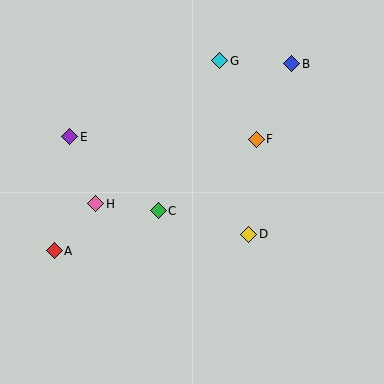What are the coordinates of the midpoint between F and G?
The midpoint between F and G is at (238, 100).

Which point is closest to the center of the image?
Point C at (158, 211) is closest to the center.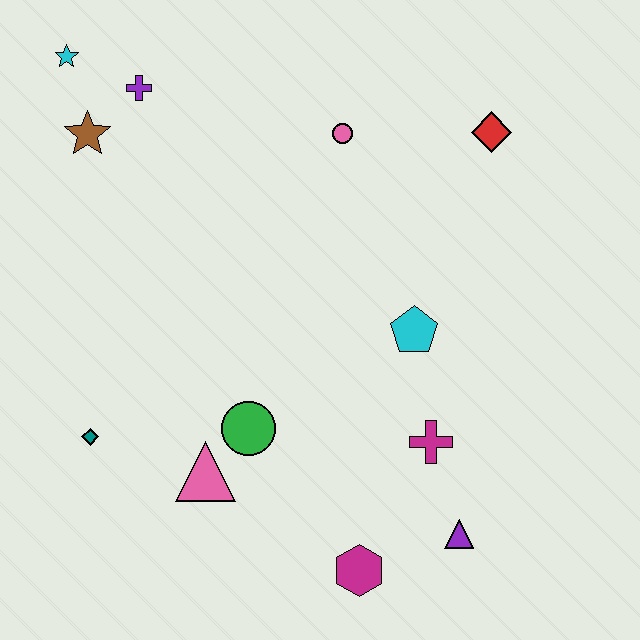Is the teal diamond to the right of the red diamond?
No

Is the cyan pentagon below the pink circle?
Yes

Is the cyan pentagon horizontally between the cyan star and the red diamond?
Yes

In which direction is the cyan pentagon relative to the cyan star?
The cyan pentagon is to the right of the cyan star.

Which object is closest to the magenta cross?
The purple triangle is closest to the magenta cross.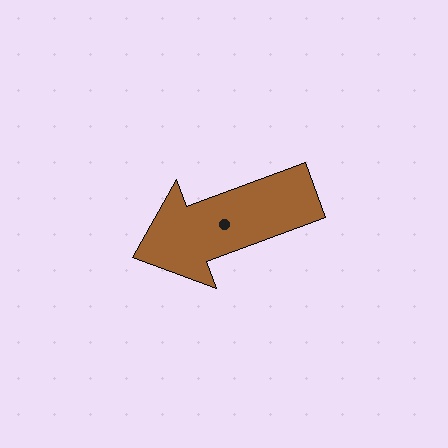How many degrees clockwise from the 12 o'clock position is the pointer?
Approximately 250 degrees.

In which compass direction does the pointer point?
West.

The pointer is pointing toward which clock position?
Roughly 8 o'clock.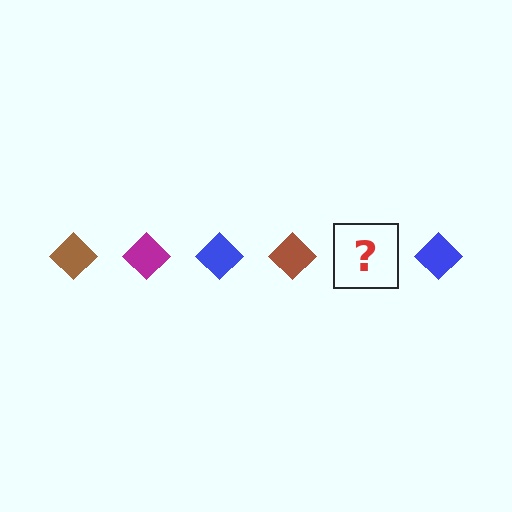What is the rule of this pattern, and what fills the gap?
The rule is that the pattern cycles through brown, magenta, blue diamonds. The gap should be filled with a magenta diamond.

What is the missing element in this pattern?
The missing element is a magenta diamond.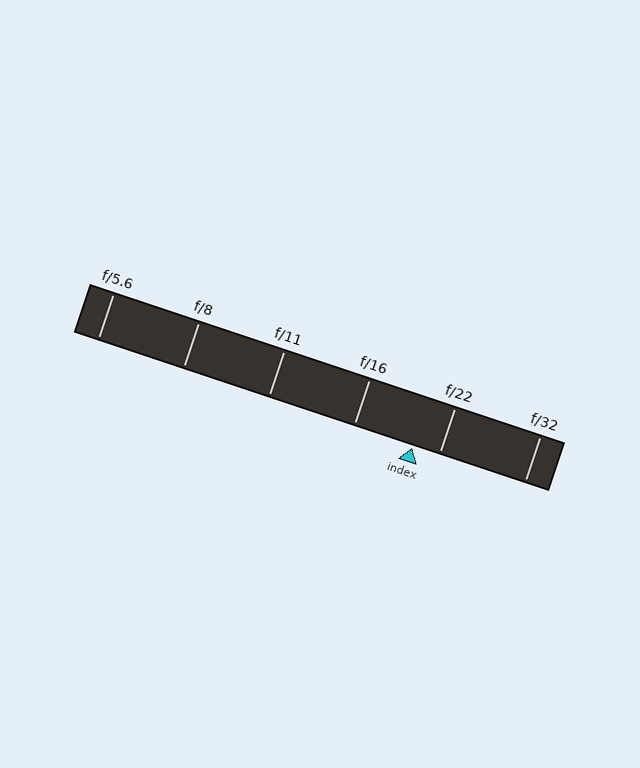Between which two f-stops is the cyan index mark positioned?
The index mark is between f/16 and f/22.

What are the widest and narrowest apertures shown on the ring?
The widest aperture shown is f/5.6 and the narrowest is f/32.